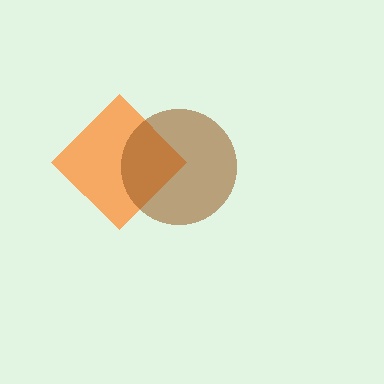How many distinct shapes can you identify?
There are 2 distinct shapes: an orange diamond, a brown circle.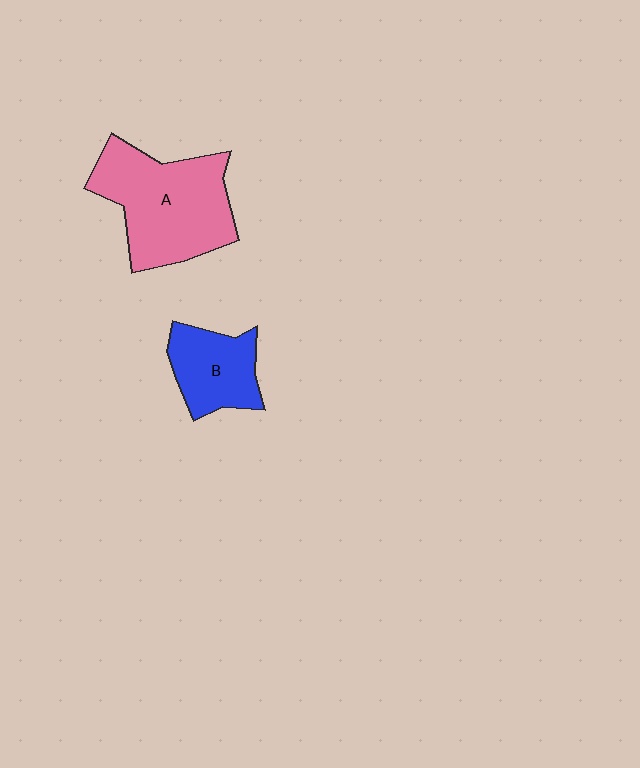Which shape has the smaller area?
Shape B (blue).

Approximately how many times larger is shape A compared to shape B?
Approximately 1.9 times.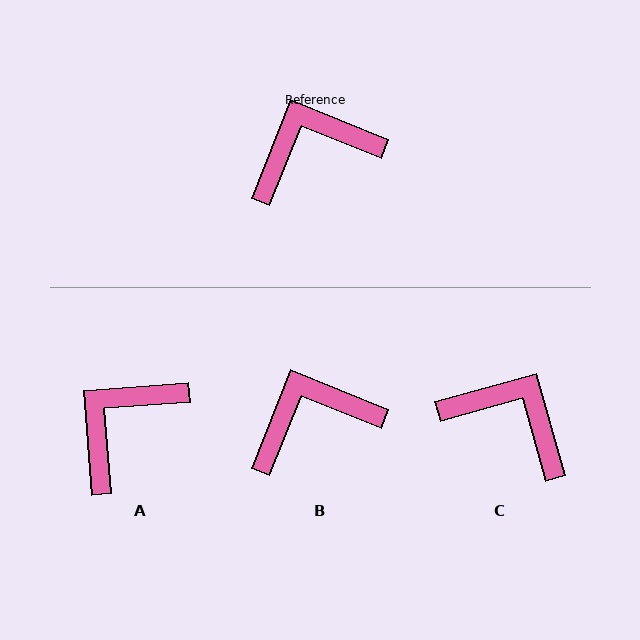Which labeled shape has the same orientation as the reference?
B.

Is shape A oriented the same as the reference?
No, it is off by about 26 degrees.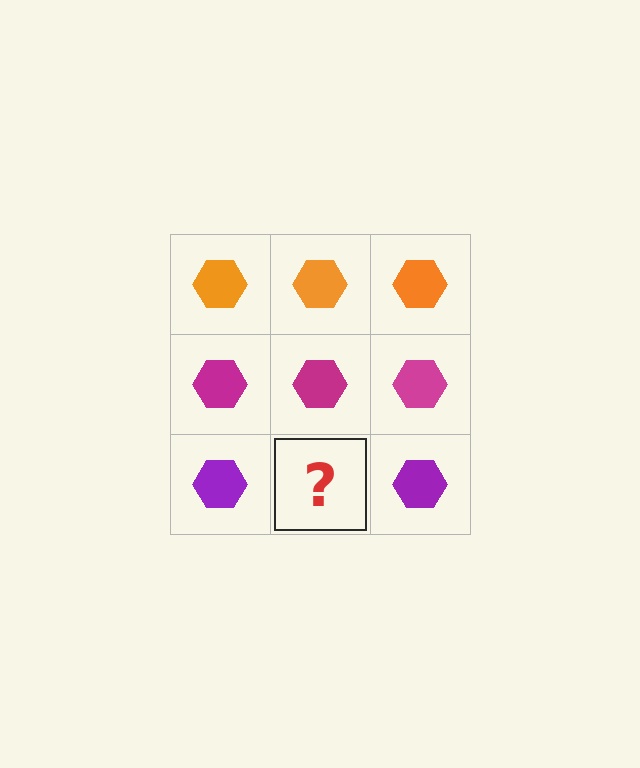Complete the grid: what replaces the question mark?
The question mark should be replaced with a purple hexagon.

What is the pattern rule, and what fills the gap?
The rule is that each row has a consistent color. The gap should be filled with a purple hexagon.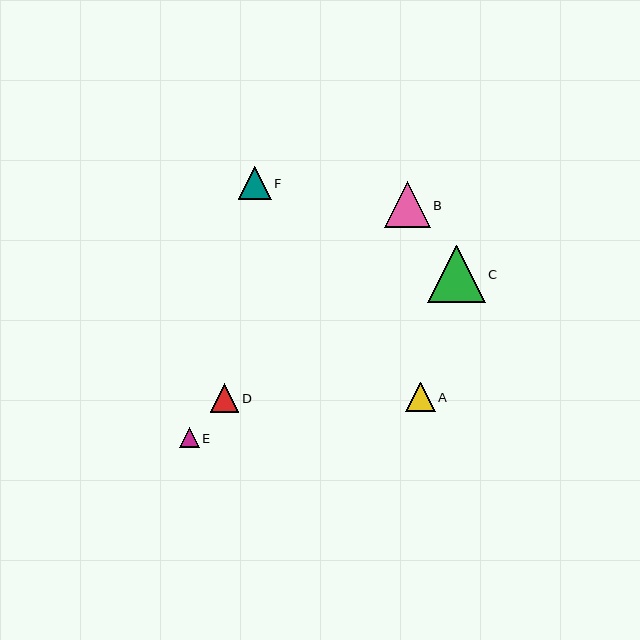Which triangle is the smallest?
Triangle E is the smallest with a size of approximately 20 pixels.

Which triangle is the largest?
Triangle C is the largest with a size of approximately 58 pixels.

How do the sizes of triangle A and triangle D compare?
Triangle A and triangle D are approximately the same size.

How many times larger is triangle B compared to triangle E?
Triangle B is approximately 2.3 times the size of triangle E.